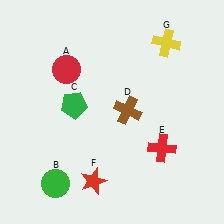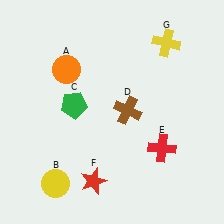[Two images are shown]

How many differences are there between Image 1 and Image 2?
There are 2 differences between the two images.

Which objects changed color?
A changed from red to orange. B changed from green to yellow.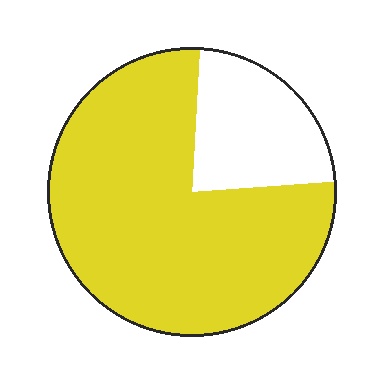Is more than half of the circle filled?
Yes.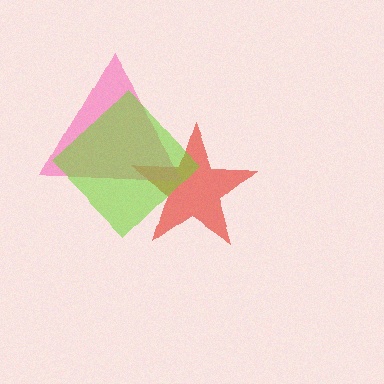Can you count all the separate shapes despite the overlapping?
Yes, there are 3 separate shapes.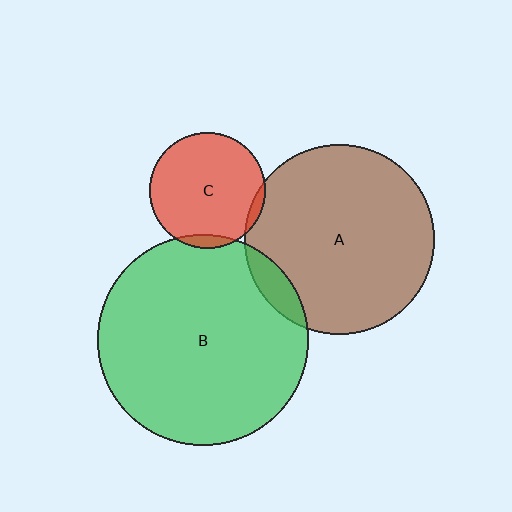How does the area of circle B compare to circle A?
Approximately 1.2 times.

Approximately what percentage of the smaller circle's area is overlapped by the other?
Approximately 5%.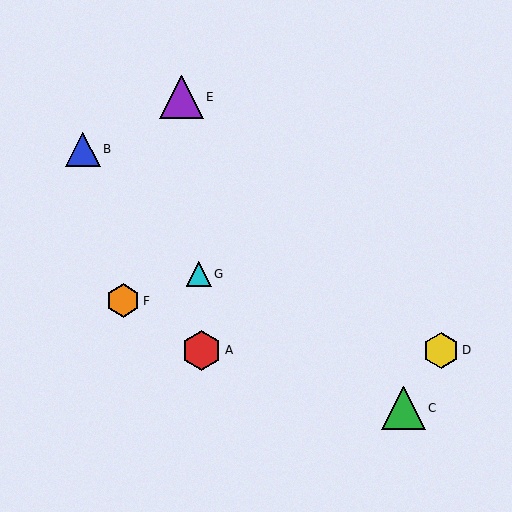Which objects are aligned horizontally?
Objects A, D are aligned horizontally.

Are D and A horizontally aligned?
Yes, both are at y≈350.